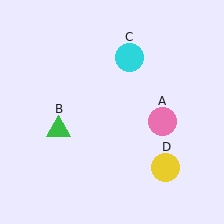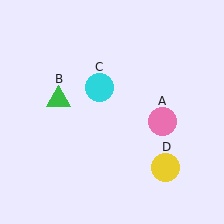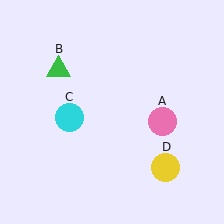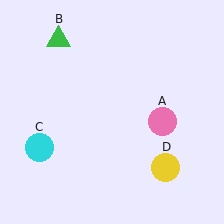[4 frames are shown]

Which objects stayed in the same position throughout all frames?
Pink circle (object A) and yellow circle (object D) remained stationary.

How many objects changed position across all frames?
2 objects changed position: green triangle (object B), cyan circle (object C).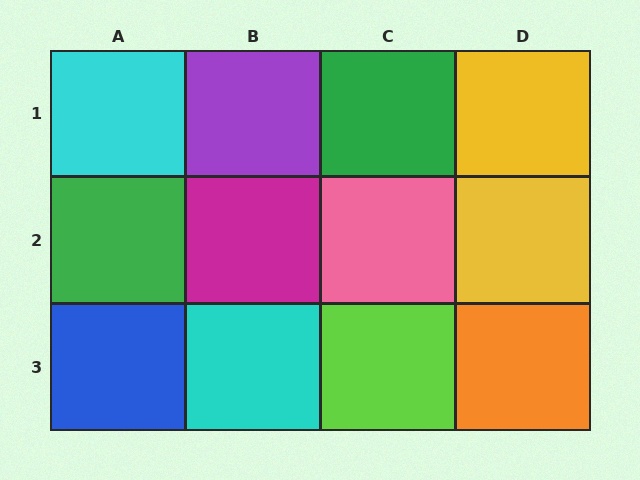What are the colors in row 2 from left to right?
Green, magenta, pink, yellow.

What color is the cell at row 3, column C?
Lime.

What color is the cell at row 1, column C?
Green.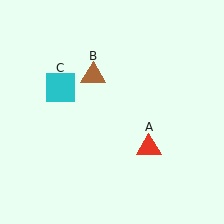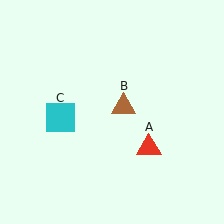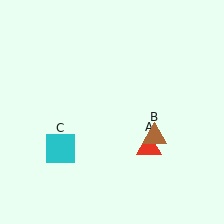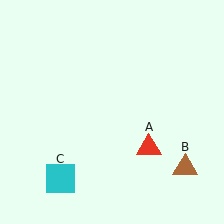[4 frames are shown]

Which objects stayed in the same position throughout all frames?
Red triangle (object A) remained stationary.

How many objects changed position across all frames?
2 objects changed position: brown triangle (object B), cyan square (object C).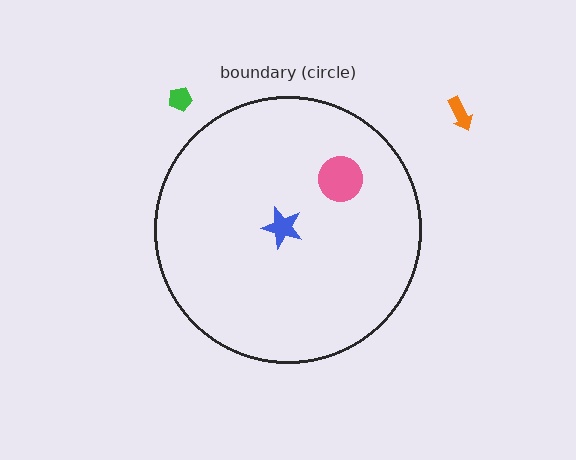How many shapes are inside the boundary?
2 inside, 2 outside.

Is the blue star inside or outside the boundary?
Inside.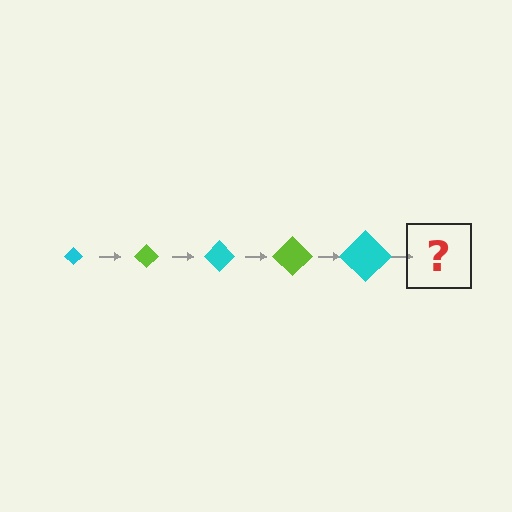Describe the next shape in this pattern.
It should be a lime diamond, larger than the previous one.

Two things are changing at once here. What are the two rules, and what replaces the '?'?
The two rules are that the diamond grows larger each step and the color cycles through cyan and lime. The '?' should be a lime diamond, larger than the previous one.